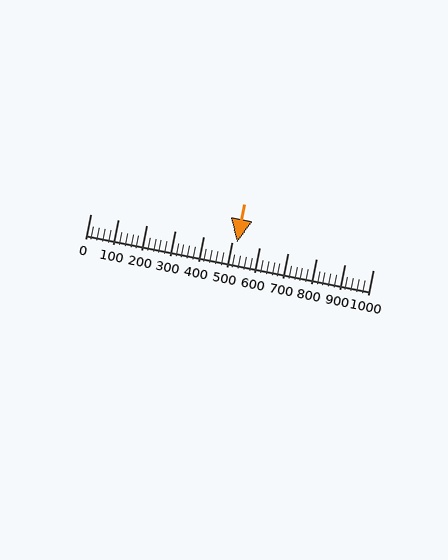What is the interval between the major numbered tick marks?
The major tick marks are spaced 100 units apart.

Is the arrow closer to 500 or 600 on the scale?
The arrow is closer to 500.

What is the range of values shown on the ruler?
The ruler shows values from 0 to 1000.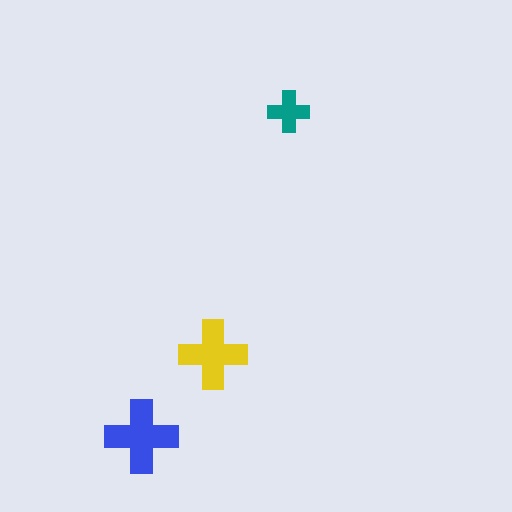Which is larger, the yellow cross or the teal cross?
The yellow one.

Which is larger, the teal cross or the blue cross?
The blue one.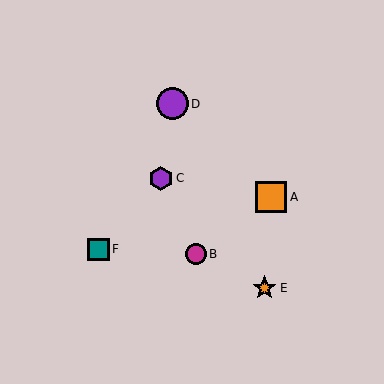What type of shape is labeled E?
Shape E is an orange star.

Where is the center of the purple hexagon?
The center of the purple hexagon is at (161, 178).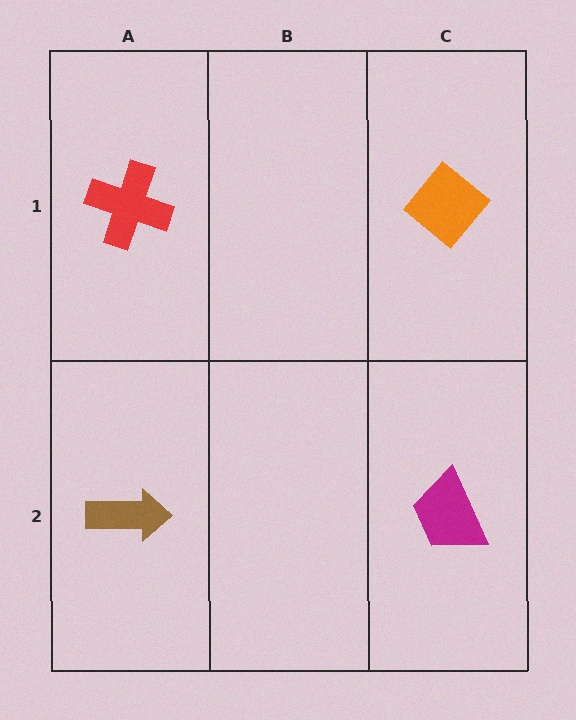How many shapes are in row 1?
2 shapes.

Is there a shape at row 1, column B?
No, that cell is empty.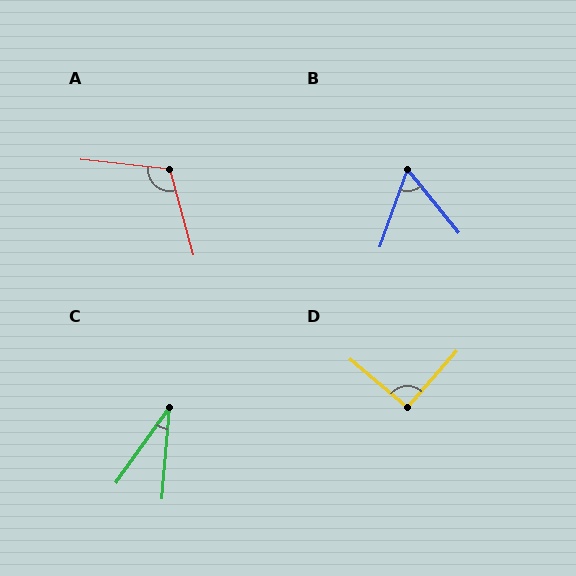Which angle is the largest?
A, at approximately 112 degrees.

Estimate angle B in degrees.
Approximately 59 degrees.